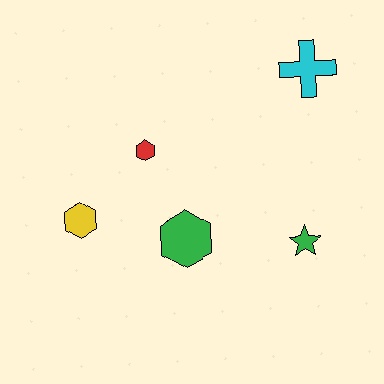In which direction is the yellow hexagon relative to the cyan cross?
The yellow hexagon is to the left of the cyan cross.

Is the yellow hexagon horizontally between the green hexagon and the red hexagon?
No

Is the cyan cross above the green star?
Yes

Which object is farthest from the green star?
The yellow hexagon is farthest from the green star.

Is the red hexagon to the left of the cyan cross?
Yes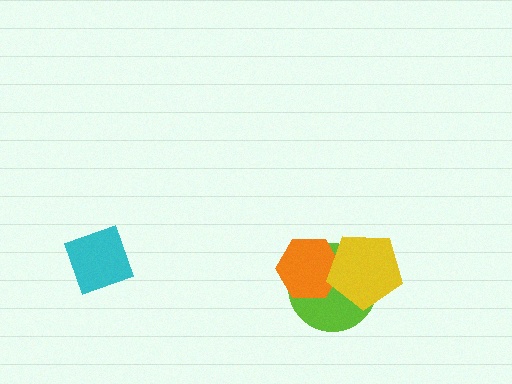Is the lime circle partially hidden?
Yes, it is partially covered by another shape.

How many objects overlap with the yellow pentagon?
2 objects overlap with the yellow pentagon.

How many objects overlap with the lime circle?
2 objects overlap with the lime circle.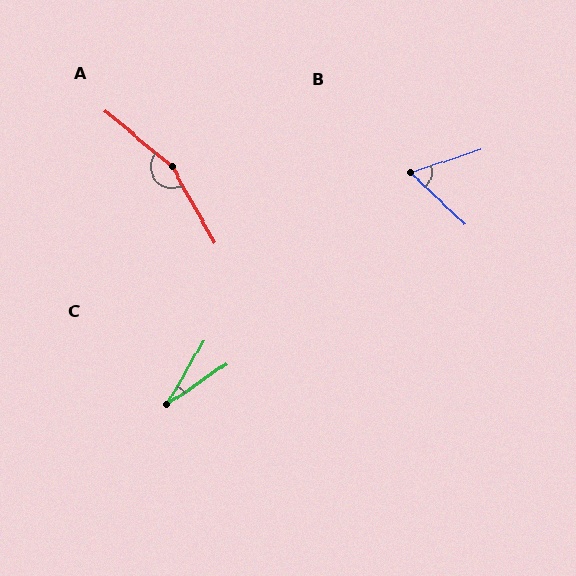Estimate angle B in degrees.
Approximately 61 degrees.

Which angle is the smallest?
C, at approximately 25 degrees.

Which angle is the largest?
A, at approximately 158 degrees.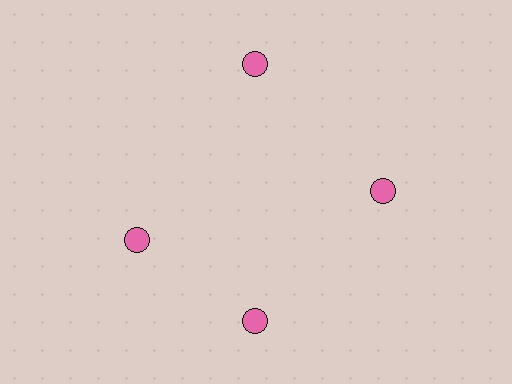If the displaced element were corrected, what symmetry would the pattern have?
It would have 4-fold rotational symmetry — the pattern would map onto itself every 90 degrees.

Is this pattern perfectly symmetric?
No. The 4 pink circles are arranged in a ring, but one element near the 9 o'clock position is rotated out of alignment along the ring, breaking the 4-fold rotational symmetry.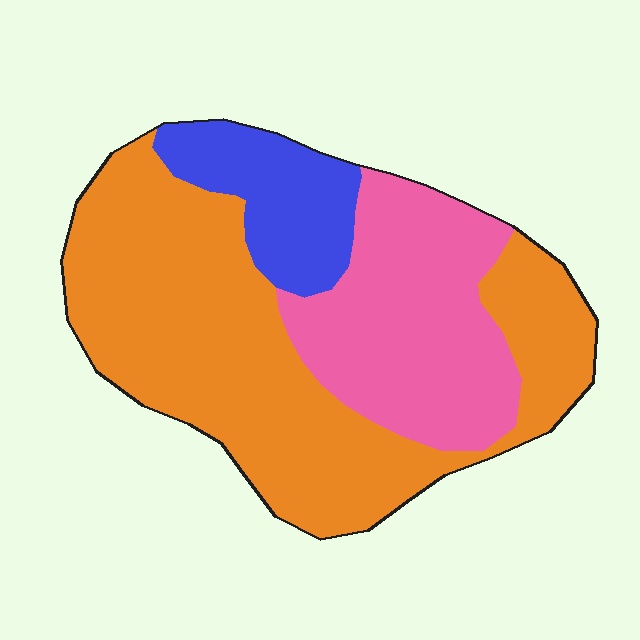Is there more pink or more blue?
Pink.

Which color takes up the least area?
Blue, at roughly 15%.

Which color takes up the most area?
Orange, at roughly 55%.